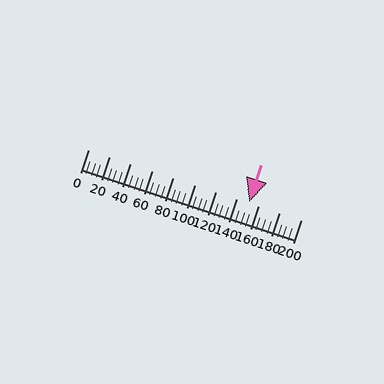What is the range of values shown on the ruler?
The ruler shows values from 0 to 200.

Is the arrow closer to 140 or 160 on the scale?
The arrow is closer to 160.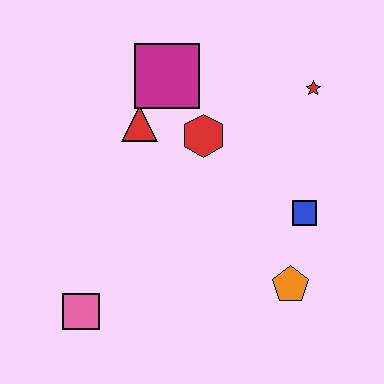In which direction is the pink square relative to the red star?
The pink square is to the left of the red star.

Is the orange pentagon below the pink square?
No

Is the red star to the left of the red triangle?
No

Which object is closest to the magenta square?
The red triangle is closest to the magenta square.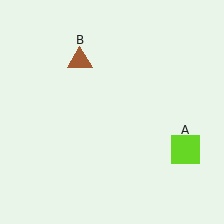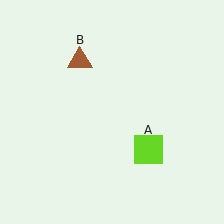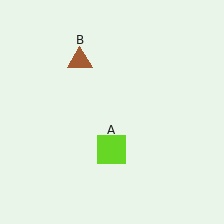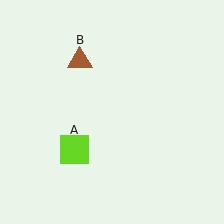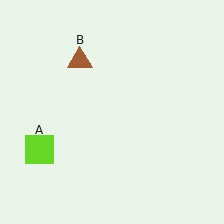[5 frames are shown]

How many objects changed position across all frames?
1 object changed position: lime square (object A).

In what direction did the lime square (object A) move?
The lime square (object A) moved left.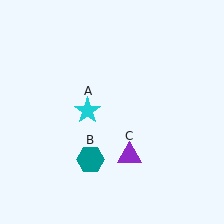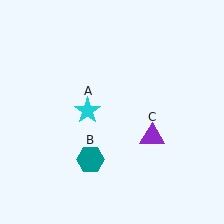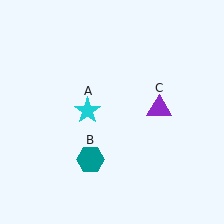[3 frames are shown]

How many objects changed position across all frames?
1 object changed position: purple triangle (object C).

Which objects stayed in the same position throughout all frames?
Cyan star (object A) and teal hexagon (object B) remained stationary.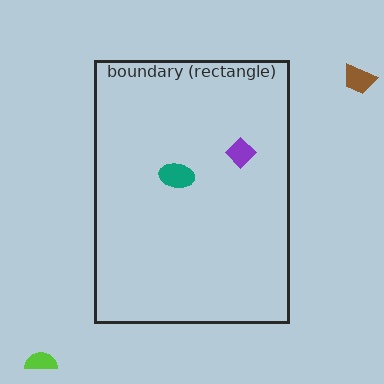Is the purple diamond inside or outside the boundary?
Inside.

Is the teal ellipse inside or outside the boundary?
Inside.